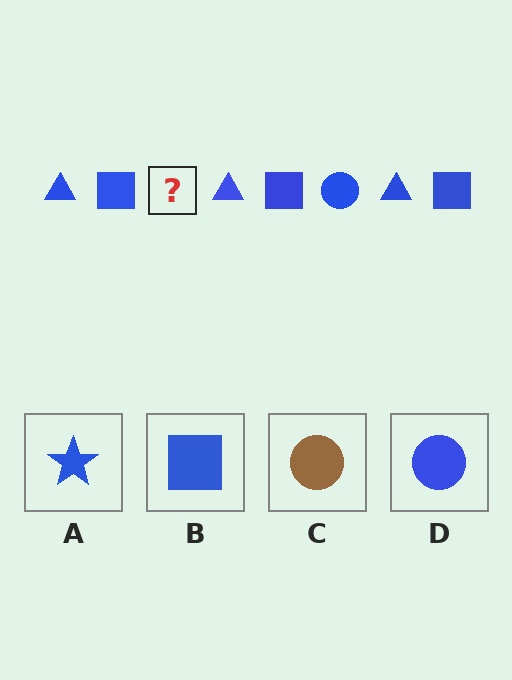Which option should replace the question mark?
Option D.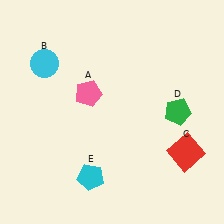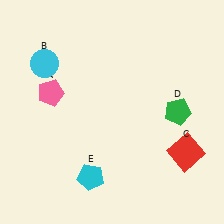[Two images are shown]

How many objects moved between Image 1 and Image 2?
1 object moved between the two images.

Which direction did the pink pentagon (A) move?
The pink pentagon (A) moved left.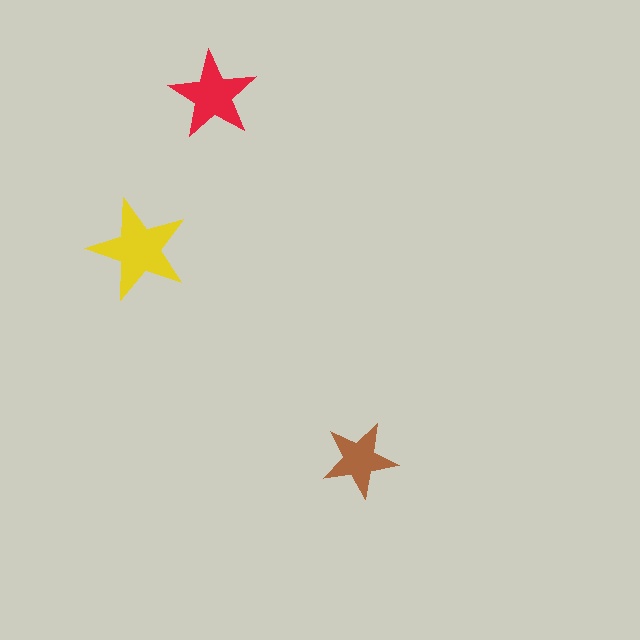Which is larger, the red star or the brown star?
The red one.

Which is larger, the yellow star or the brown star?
The yellow one.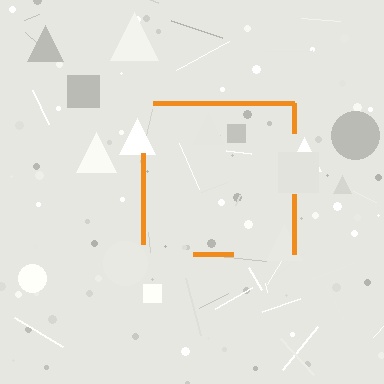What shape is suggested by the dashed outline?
The dashed outline suggests a square.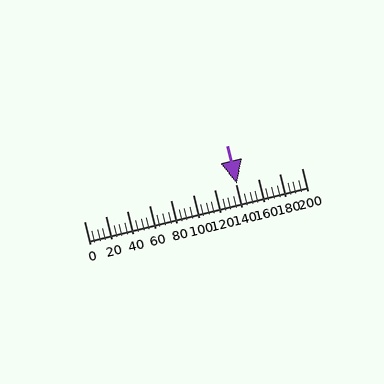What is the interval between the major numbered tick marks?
The major tick marks are spaced 20 units apart.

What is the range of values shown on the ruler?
The ruler shows values from 0 to 200.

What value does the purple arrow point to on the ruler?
The purple arrow points to approximately 141.